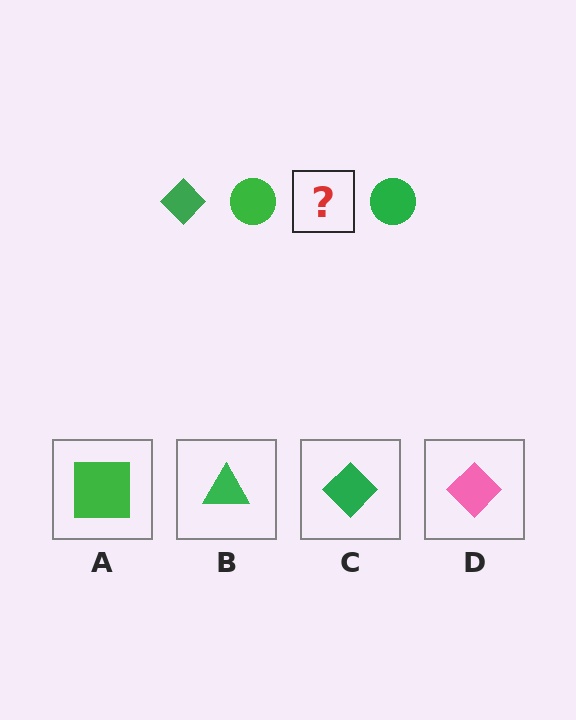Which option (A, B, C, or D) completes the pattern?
C.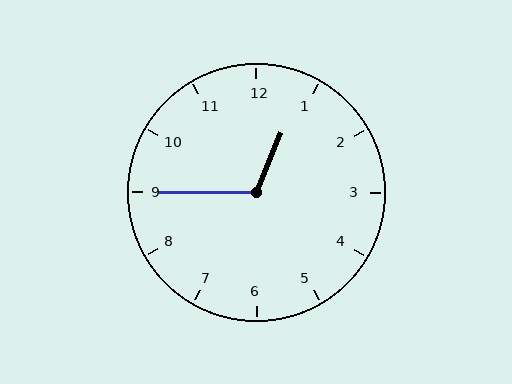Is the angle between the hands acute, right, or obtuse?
It is obtuse.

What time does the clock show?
12:45.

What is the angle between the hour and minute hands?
Approximately 112 degrees.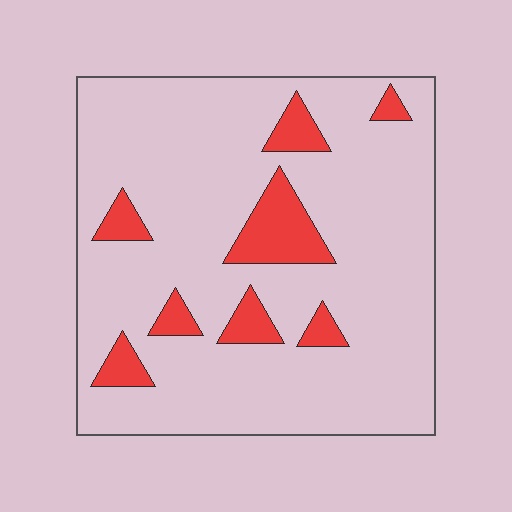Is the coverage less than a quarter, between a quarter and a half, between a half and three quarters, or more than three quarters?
Less than a quarter.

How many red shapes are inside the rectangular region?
8.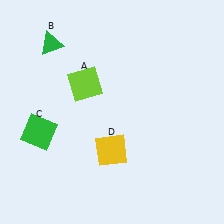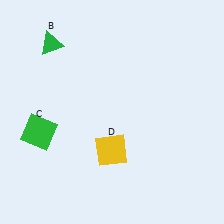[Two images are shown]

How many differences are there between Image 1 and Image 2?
There is 1 difference between the two images.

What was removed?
The lime square (A) was removed in Image 2.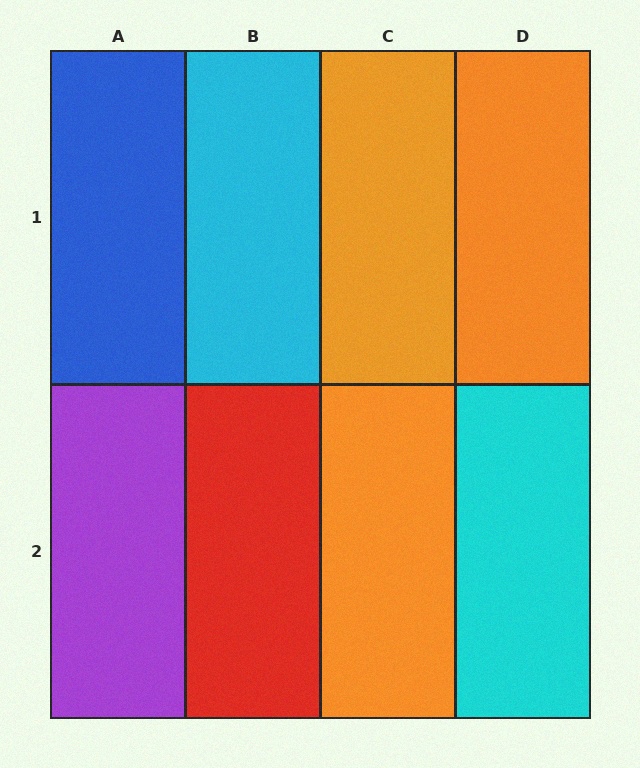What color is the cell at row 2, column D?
Cyan.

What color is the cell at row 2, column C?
Orange.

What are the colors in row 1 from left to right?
Blue, cyan, orange, orange.